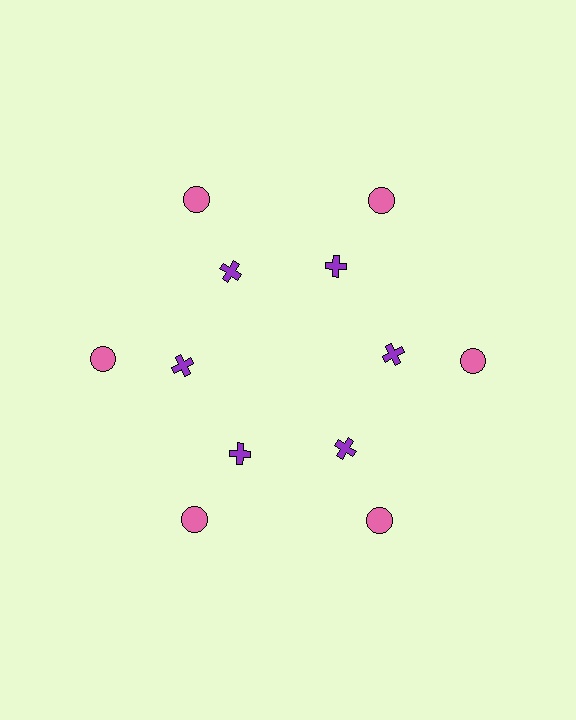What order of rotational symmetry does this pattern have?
This pattern has 6-fold rotational symmetry.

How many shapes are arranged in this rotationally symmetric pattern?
There are 12 shapes, arranged in 6 groups of 2.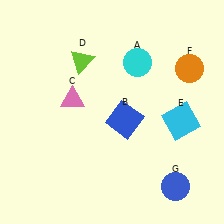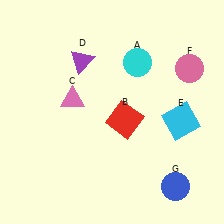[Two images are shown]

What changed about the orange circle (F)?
In Image 1, F is orange. In Image 2, it changed to pink.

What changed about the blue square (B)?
In Image 1, B is blue. In Image 2, it changed to red.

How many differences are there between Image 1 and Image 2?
There are 3 differences between the two images.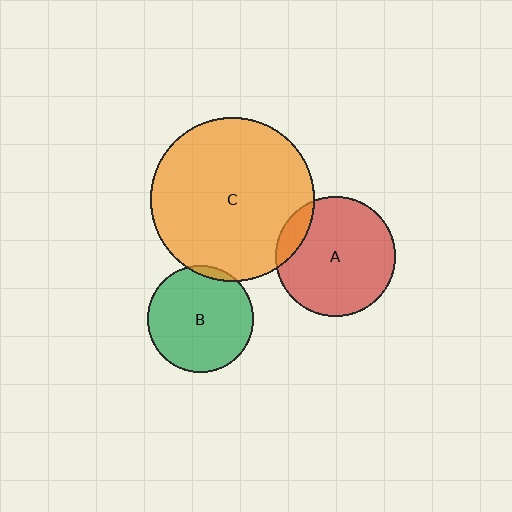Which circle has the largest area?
Circle C (orange).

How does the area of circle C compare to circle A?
Approximately 1.9 times.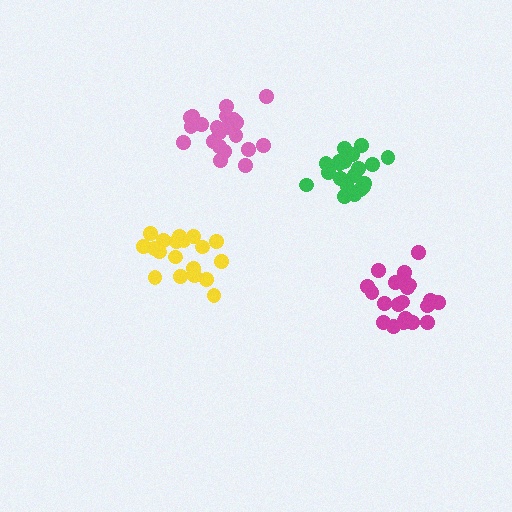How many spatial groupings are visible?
There are 4 spatial groupings.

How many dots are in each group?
Group 1: 21 dots, Group 2: 21 dots, Group 3: 19 dots, Group 4: 20 dots (81 total).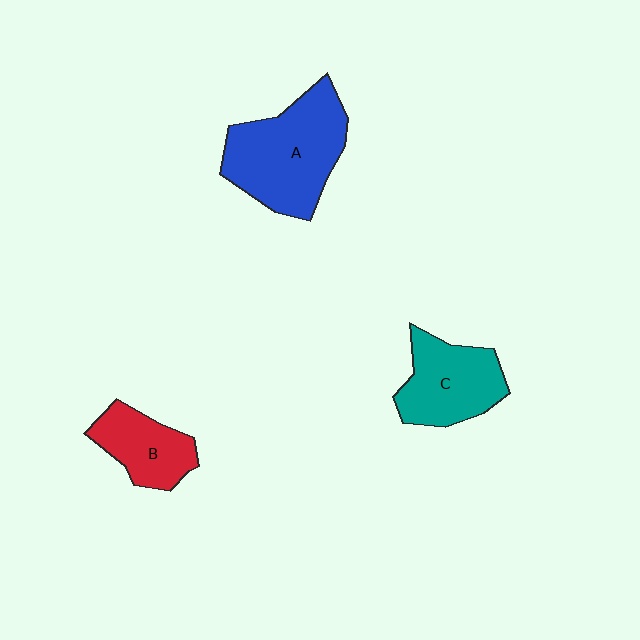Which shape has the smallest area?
Shape B (red).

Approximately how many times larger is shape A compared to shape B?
Approximately 1.9 times.